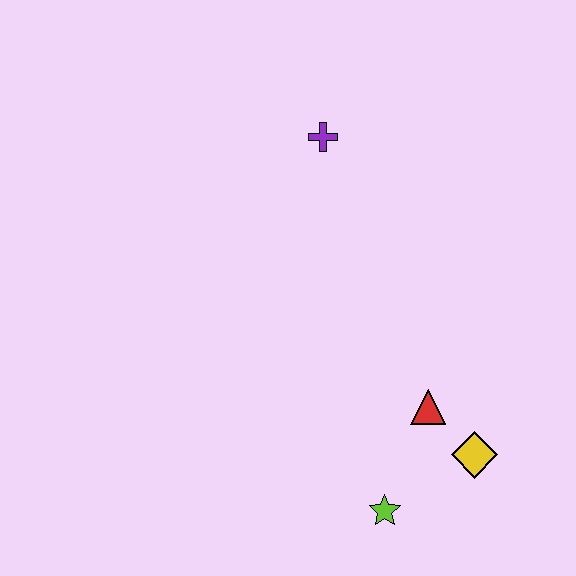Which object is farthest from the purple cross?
The lime star is farthest from the purple cross.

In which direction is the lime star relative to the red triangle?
The lime star is below the red triangle.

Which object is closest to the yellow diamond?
The red triangle is closest to the yellow diamond.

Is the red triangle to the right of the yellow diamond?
No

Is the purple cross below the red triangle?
No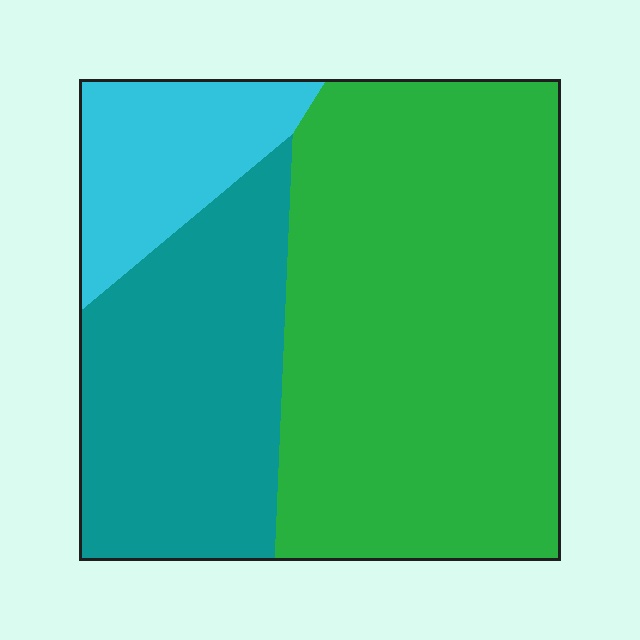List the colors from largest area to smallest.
From largest to smallest: green, teal, cyan.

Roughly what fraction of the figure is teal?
Teal takes up about one third (1/3) of the figure.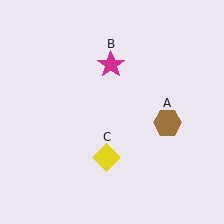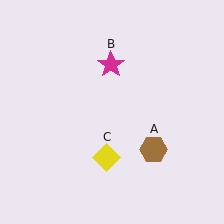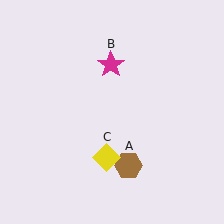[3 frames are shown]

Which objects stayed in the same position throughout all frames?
Magenta star (object B) and yellow diamond (object C) remained stationary.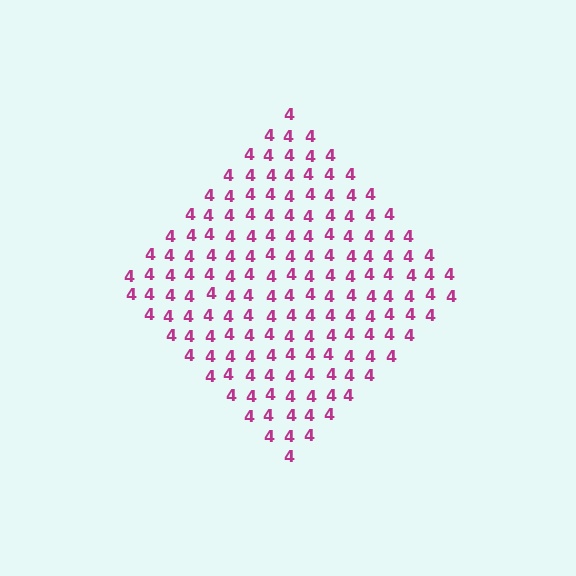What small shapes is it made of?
It is made of small digit 4's.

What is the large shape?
The large shape is a diamond.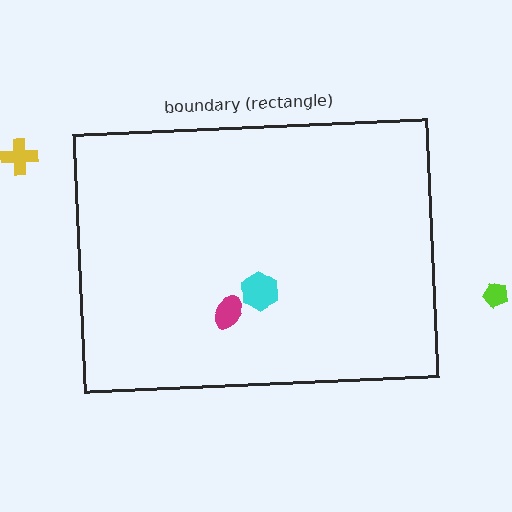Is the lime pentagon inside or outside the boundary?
Outside.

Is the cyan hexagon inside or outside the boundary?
Inside.